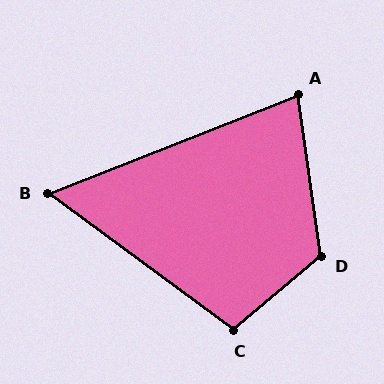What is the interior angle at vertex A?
Approximately 76 degrees (acute).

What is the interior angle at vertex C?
Approximately 104 degrees (obtuse).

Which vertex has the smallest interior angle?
B, at approximately 58 degrees.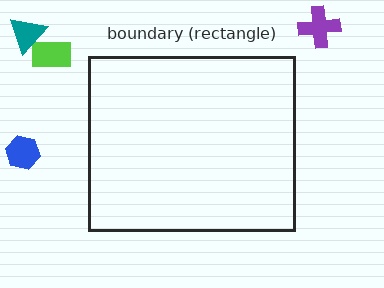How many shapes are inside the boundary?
0 inside, 4 outside.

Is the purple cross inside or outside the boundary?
Outside.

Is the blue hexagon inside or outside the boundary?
Outside.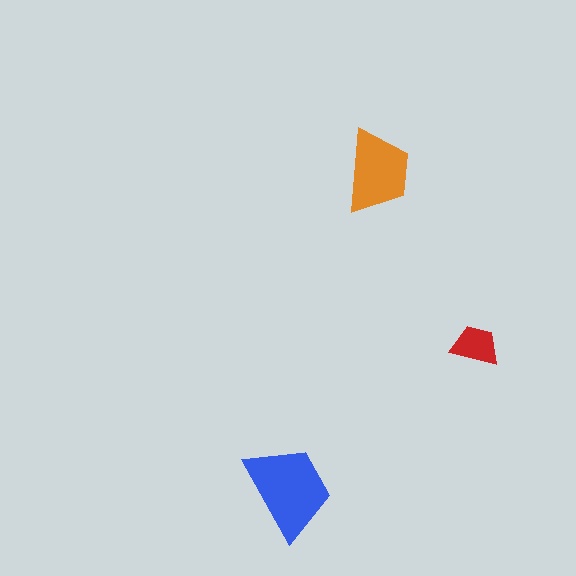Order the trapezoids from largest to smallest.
the blue one, the orange one, the red one.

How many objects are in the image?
There are 3 objects in the image.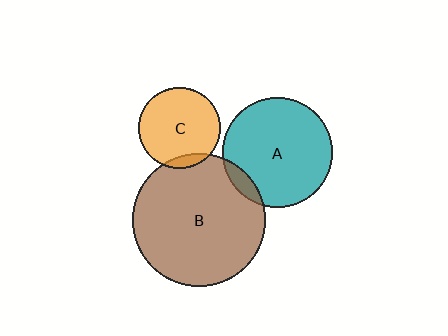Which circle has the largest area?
Circle B (brown).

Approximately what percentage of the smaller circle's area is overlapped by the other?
Approximately 10%.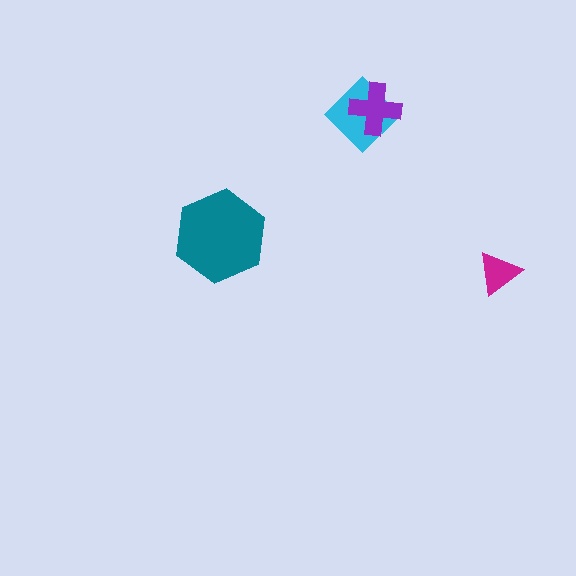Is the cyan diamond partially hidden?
Yes, it is partially covered by another shape.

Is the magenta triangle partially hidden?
No, no other shape covers it.